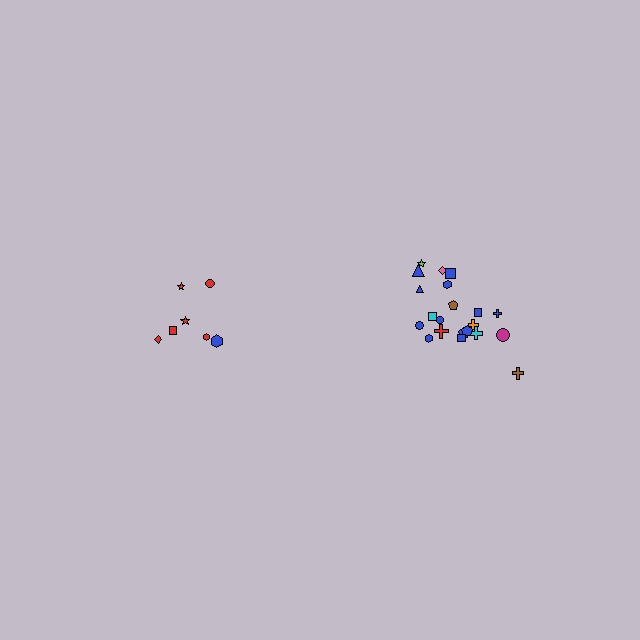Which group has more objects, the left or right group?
The right group.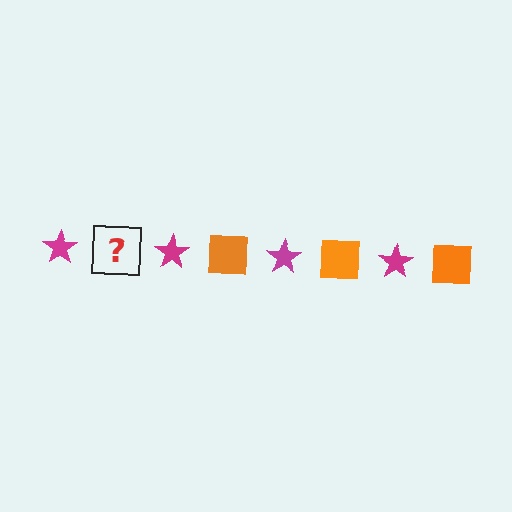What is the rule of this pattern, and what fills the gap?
The rule is that the pattern alternates between magenta star and orange square. The gap should be filled with an orange square.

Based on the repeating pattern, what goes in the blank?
The blank should be an orange square.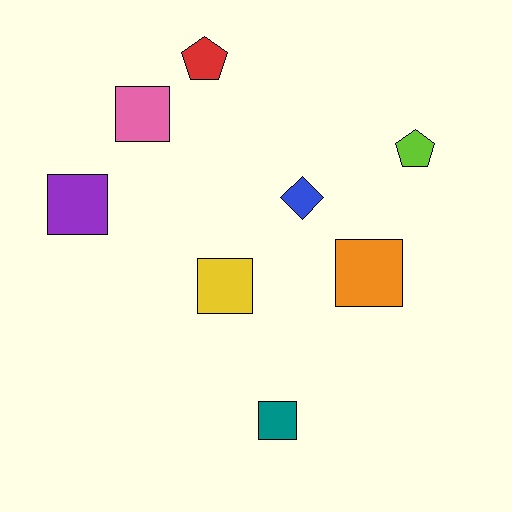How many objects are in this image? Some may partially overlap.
There are 8 objects.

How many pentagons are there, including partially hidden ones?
There are 2 pentagons.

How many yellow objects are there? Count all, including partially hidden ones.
There is 1 yellow object.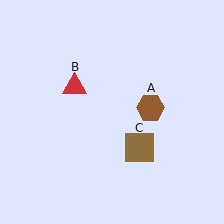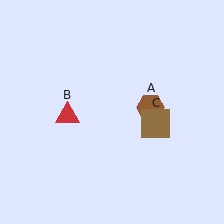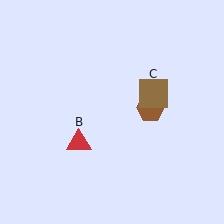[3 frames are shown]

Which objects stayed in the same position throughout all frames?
Brown hexagon (object A) remained stationary.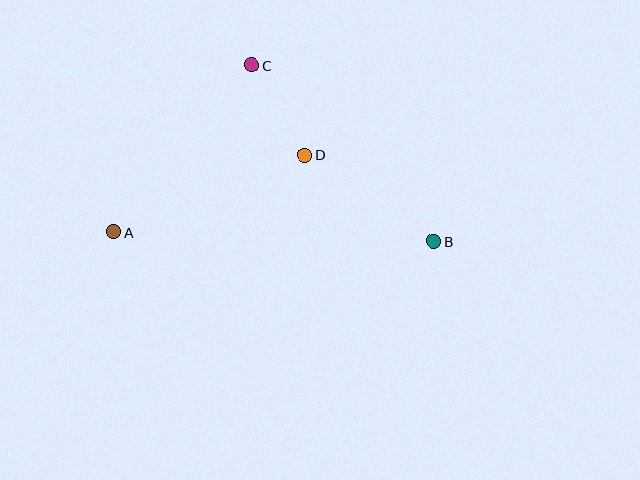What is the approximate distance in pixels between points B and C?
The distance between B and C is approximately 253 pixels.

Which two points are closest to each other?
Points C and D are closest to each other.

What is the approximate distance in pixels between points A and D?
The distance between A and D is approximately 206 pixels.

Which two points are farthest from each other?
Points A and B are farthest from each other.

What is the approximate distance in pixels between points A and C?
The distance between A and C is approximately 216 pixels.